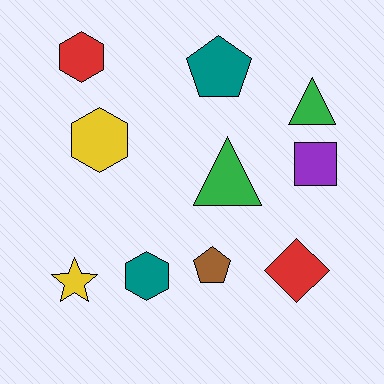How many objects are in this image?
There are 10 objects.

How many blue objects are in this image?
There are no blue objects.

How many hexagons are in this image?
There are 3 hexagons.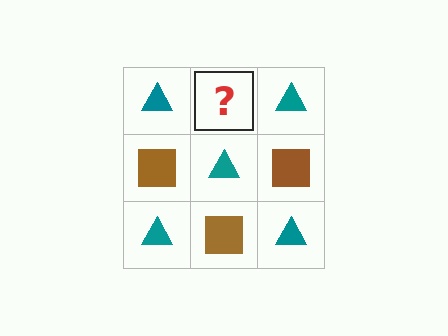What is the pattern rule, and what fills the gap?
The rule is that it alternates teal triangle and brown square in a checkerboard pattern. The gap should be filled with a brown square.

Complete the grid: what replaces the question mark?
The question mark should be replaced with a brown square.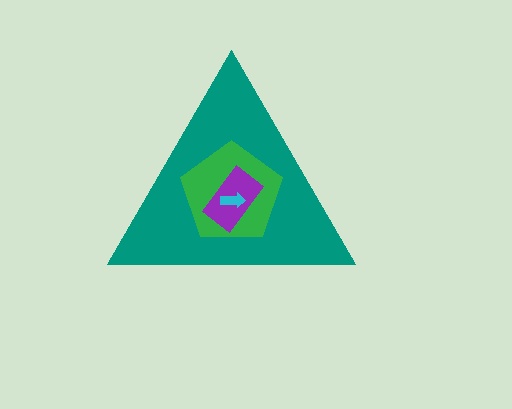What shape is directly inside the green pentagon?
The purple rectangle.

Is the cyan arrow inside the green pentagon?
Yes.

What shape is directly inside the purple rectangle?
The cyan arrow.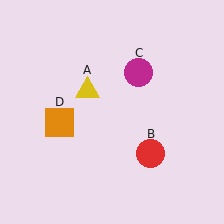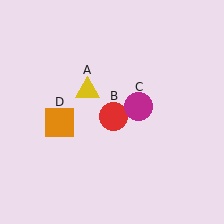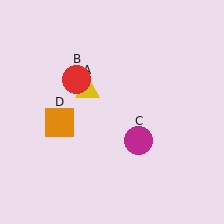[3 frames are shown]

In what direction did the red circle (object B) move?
The red circle (object B) moved up and to the left.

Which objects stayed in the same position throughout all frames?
Yellow triangle (object A) and orange square (object D) remained stationary.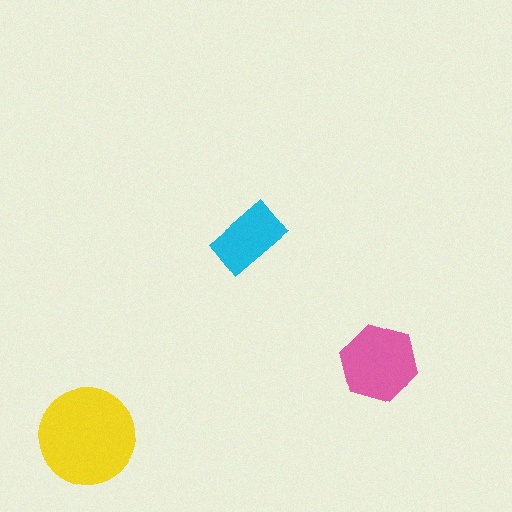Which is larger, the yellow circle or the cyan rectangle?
The yellow circle.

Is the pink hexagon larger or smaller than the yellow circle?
Smaller.